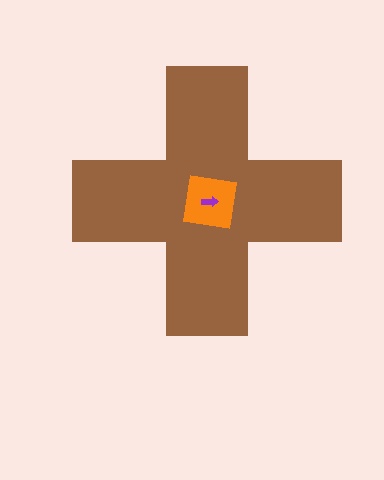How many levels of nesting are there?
3.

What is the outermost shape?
The brown cross.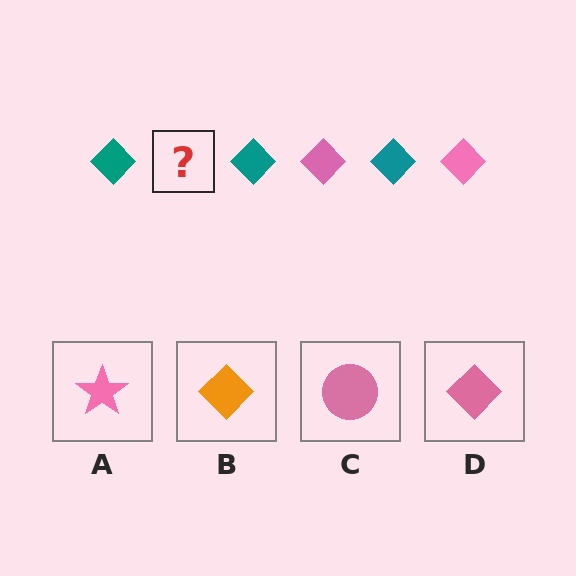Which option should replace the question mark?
Option D.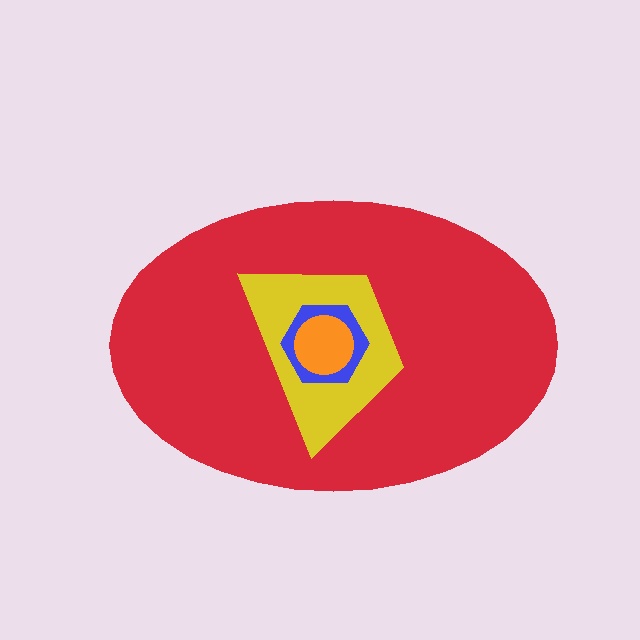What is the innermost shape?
The orange circle.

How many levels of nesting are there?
4.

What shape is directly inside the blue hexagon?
The orange circle.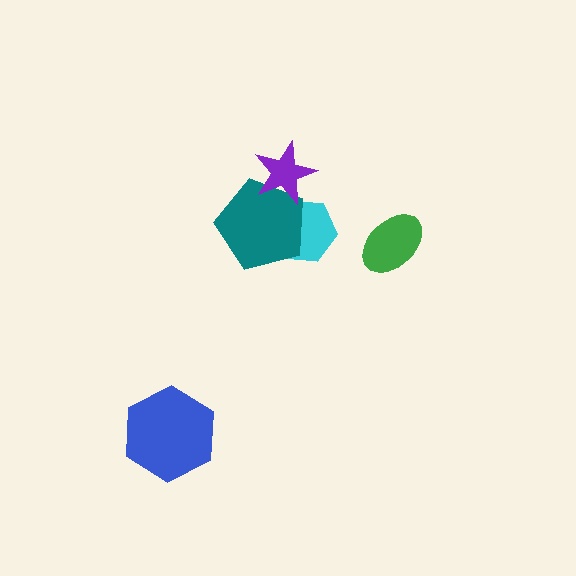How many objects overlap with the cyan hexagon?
1 object overlaps with the cyan hexagon.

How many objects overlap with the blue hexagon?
0 objects overlap with the blue hexagon.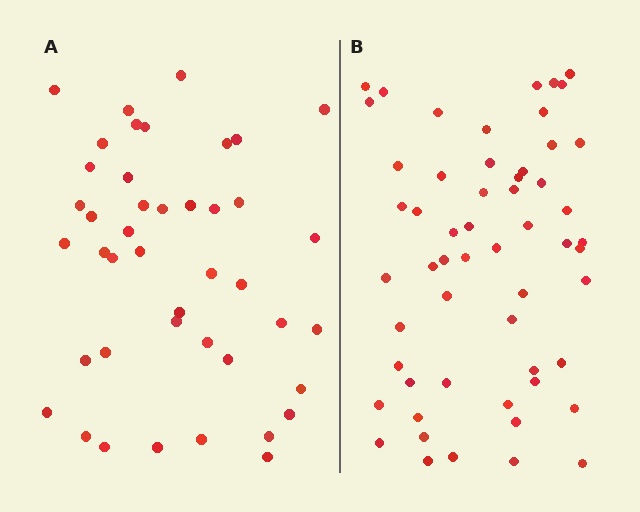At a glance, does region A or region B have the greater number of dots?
Region B (the right region) has more dots.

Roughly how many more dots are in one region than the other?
Region B has approximately 15 more dots than region A.